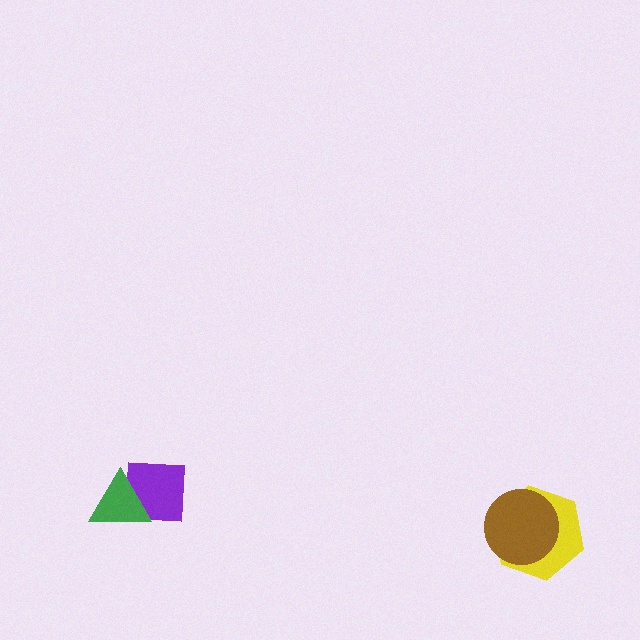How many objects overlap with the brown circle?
1 object overlaps with the brown circle.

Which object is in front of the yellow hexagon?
The brown circle is in front of the yellow hexagon.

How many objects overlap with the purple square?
1 object overlaps with the purple square.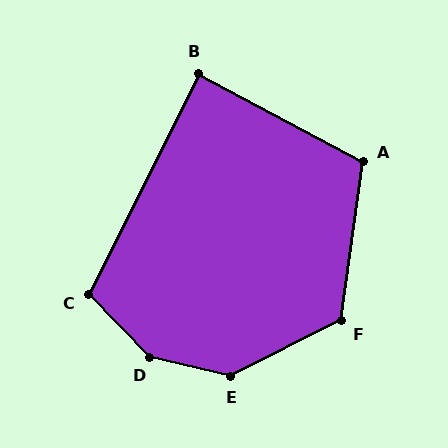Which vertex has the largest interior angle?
D, at approximately 147 degrees.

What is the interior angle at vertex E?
Approximately 140 degrees (obtuse).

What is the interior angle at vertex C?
Approximately 109 degrees (obtuse).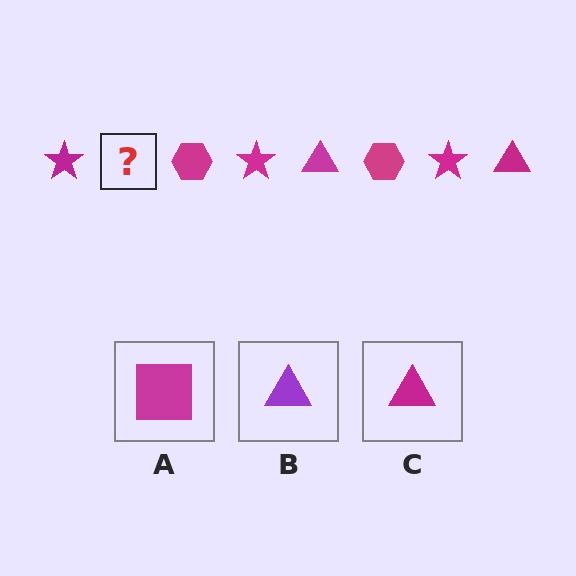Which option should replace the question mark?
Option C.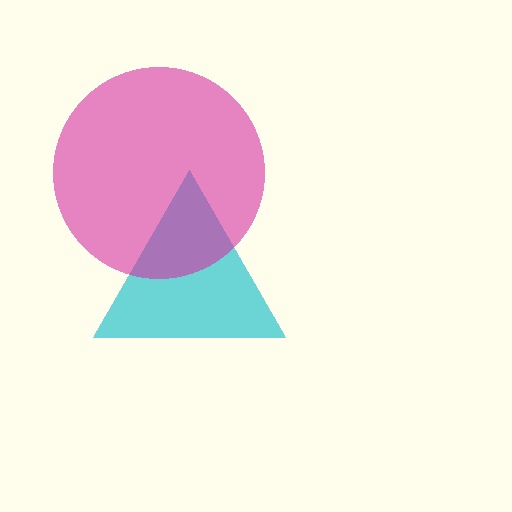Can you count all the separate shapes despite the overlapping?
Yes, there are 2 separate shapes.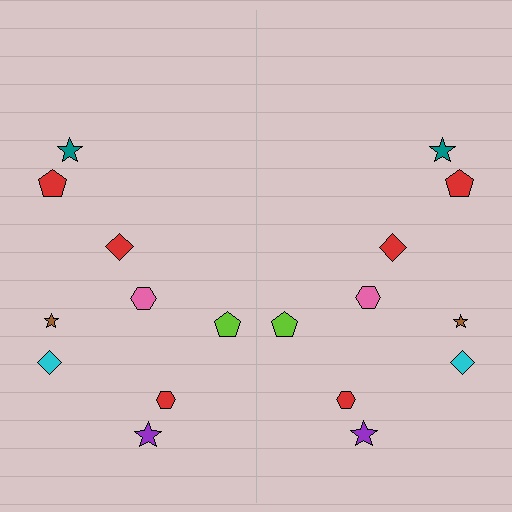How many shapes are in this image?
There are 18 shapes in this image.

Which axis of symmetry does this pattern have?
The pattern has a vertical axis of symmetry running through the center of the image.